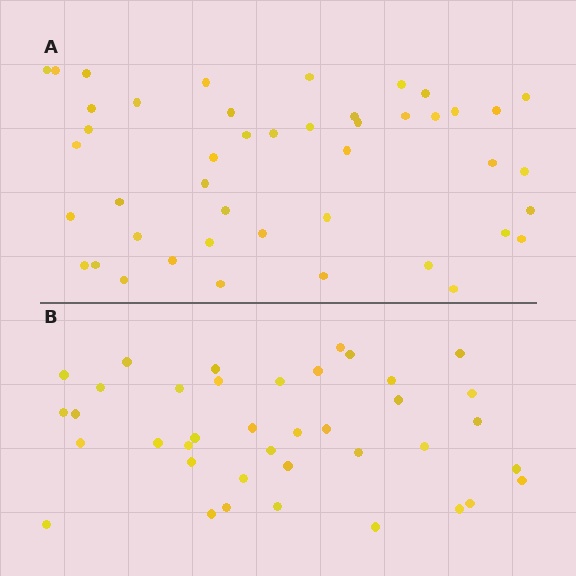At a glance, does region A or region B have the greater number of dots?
Region A (the top region) has more dots.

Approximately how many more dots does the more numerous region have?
Region A has about 6 more dots than region B.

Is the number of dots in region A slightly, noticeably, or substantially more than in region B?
Region A has only slightly more — the two regions are fairly close. The ratio is roughly 1.2 to 1.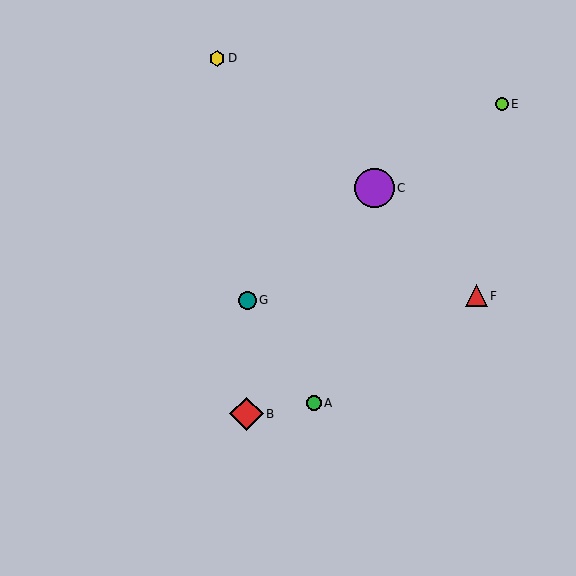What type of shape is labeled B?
Shape B is a red diamond.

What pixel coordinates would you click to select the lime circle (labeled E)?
Click at (502, 104) to select the lime circle E.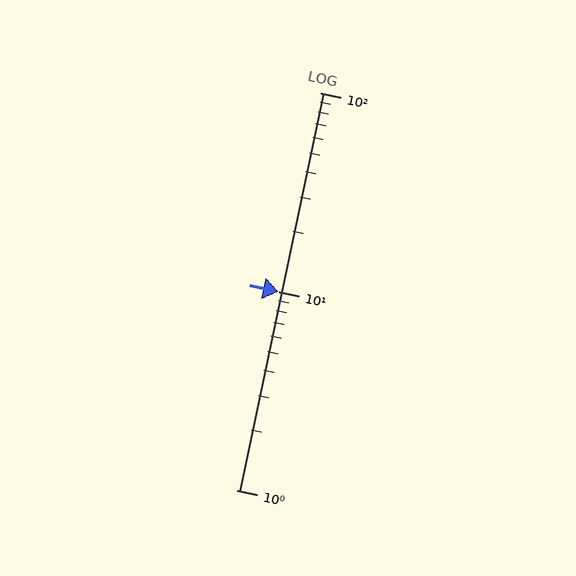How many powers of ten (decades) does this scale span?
The scale spans 2 decades, from 1 to 100.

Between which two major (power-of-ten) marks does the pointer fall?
The pointer is between 10 and 100.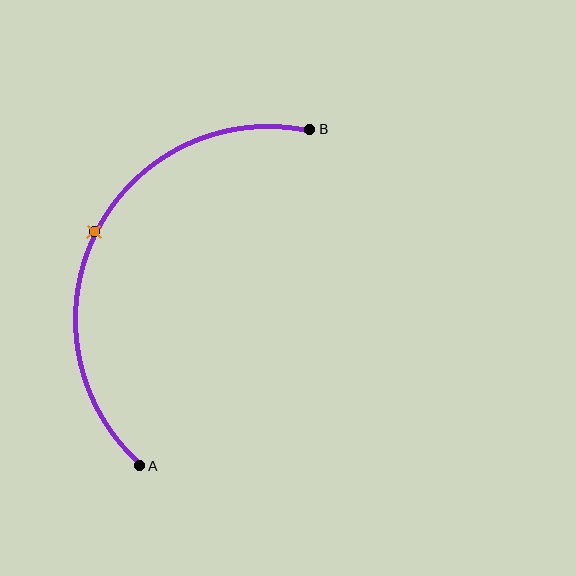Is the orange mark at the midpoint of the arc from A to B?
Yes. The orange mark lies on the arc at equal arc-length from both A and B — it is the arc midpoint.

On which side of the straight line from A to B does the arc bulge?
The arc bulges to the left of the straight line connecting A and B.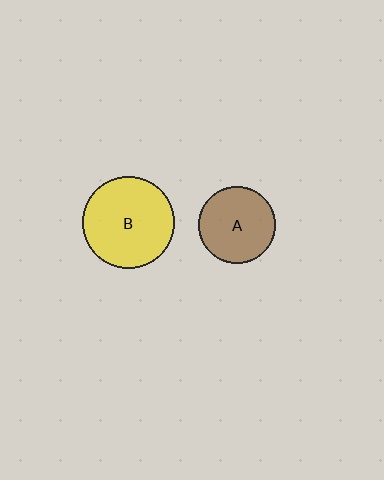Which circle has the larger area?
Circle B (yellow).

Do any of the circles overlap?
No, none of the circles overlap.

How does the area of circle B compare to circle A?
Approximately 1.4 times.